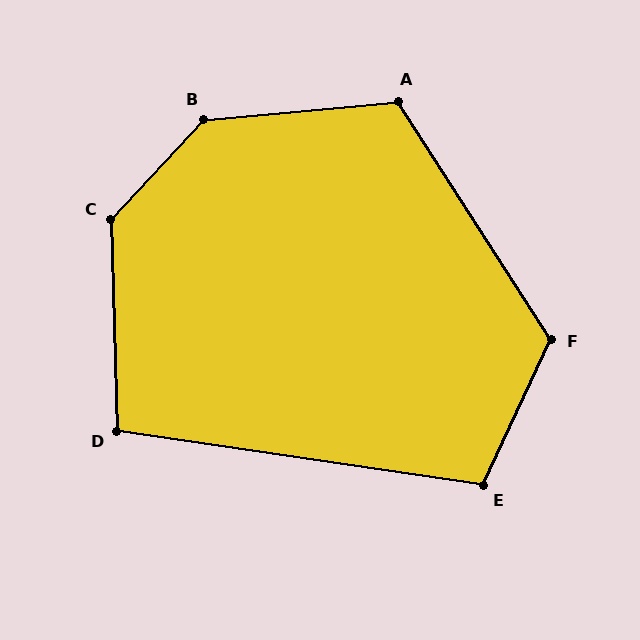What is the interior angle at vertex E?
Approximately 107 degrees (obtuse).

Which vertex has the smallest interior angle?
D, at approximately 100 degrees.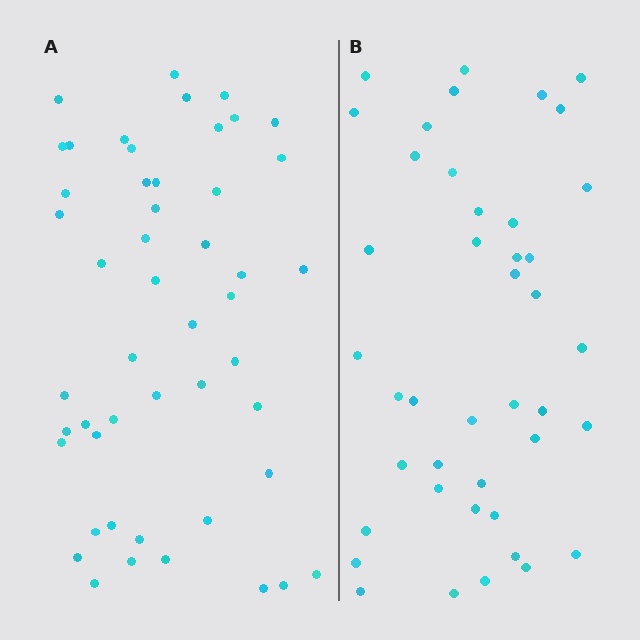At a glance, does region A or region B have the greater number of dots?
Region A (the left region) has more dots.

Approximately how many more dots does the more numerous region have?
Region A has roughly 8 or so more dots than region B.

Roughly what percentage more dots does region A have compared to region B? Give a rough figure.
About 15% more.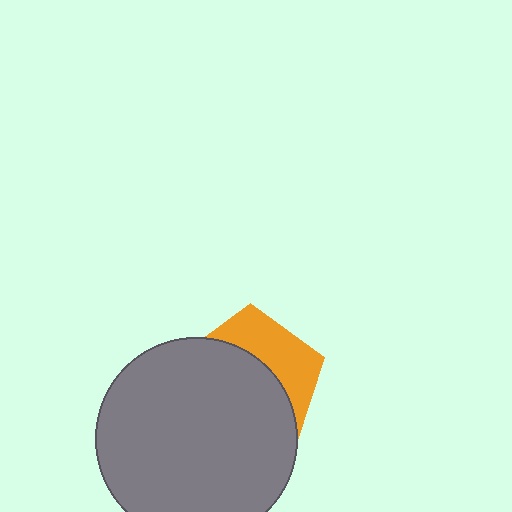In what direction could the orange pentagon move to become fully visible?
The orange pentagon could move toward the upper-right. That would shift it out from behind the gray circle entirely.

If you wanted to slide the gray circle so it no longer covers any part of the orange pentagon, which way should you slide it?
Slide it toward the lower-left — that is the most direct way to separate the two shapes.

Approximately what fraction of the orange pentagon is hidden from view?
Roughly 64% of the orange pentagon is hidden behind the gray circle.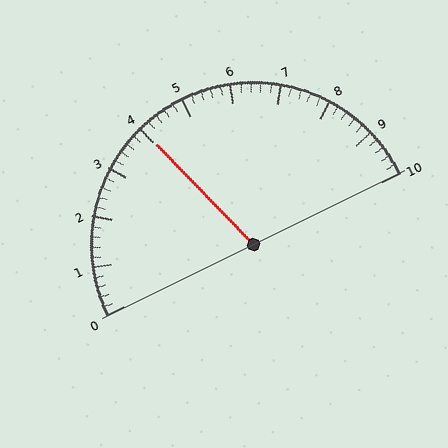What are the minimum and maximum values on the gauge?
The gauge ranges from 0 to 10.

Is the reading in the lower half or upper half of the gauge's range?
The reading is in the lower half of the range (0 to 10).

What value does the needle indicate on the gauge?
The needle indicates approximately 4.0.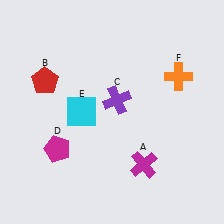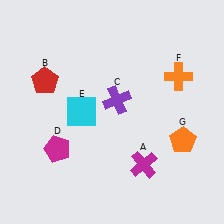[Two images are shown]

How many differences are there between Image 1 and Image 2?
There is 1 difference between the two images.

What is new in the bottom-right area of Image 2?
An orange pentagon (G) was added in the bottom-right area of Image 2.